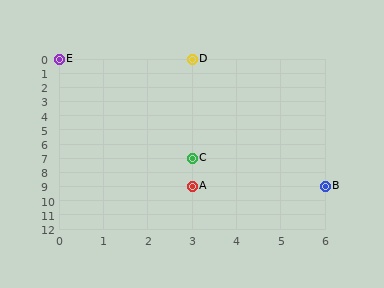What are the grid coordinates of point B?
Point B is at grid coordinates (6, 9).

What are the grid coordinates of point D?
Point D is at grid coordinates (3, 0).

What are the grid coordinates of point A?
Point A is at grid coordinates (3, 9).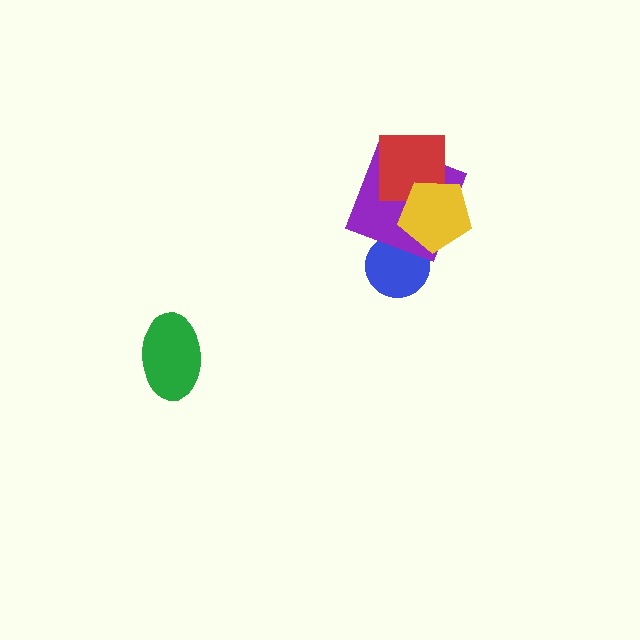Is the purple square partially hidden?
Yes, it is partially covered by another shape.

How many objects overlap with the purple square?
3 objects overlap with the purple square.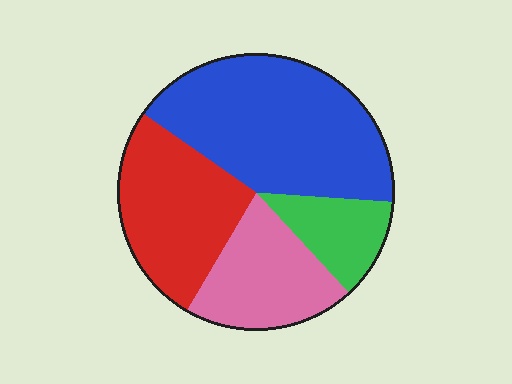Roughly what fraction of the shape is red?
Red covers roughly 25% of the shape.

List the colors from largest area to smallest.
From largest to smallest: blue, red, pink, green.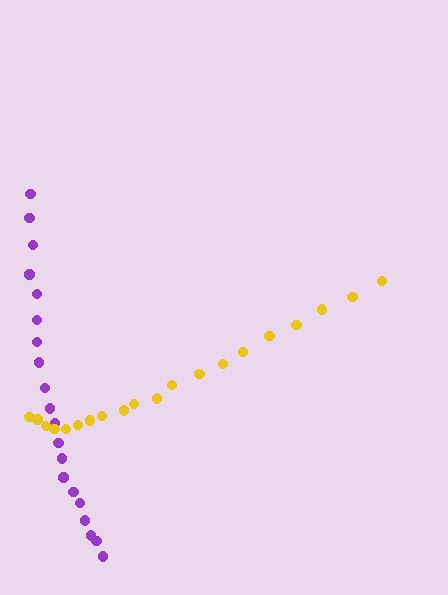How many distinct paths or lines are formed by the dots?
There are 2 distinct paths.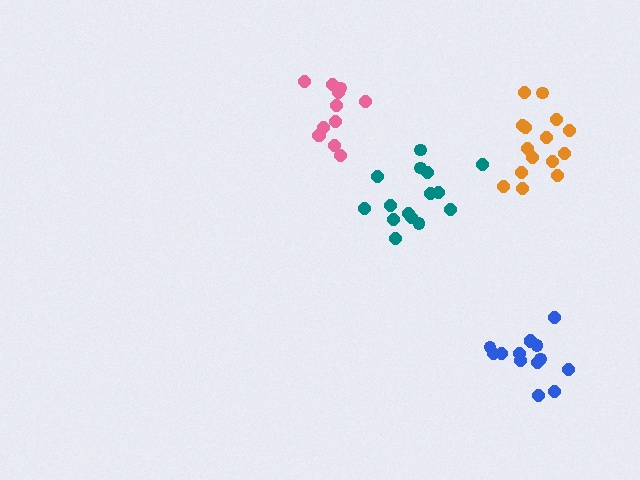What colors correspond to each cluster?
The clusters are colored: teal, pink, orange, blue.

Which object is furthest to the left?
The pink cluster is leftmost.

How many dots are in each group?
Group 1: 15 dots, Group 2: 12 dots, Group 3: 15 dots, Group 4: 14 dots (56 total).